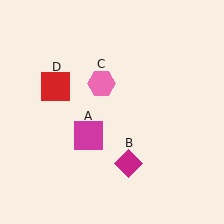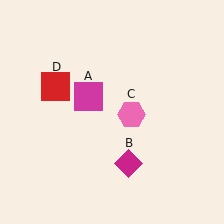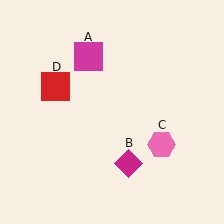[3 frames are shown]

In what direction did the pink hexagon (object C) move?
The pink hexagon (object C) moved down and to the right.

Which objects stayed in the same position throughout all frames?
Magenta diamond (object B) and red square (object D) remained stationary.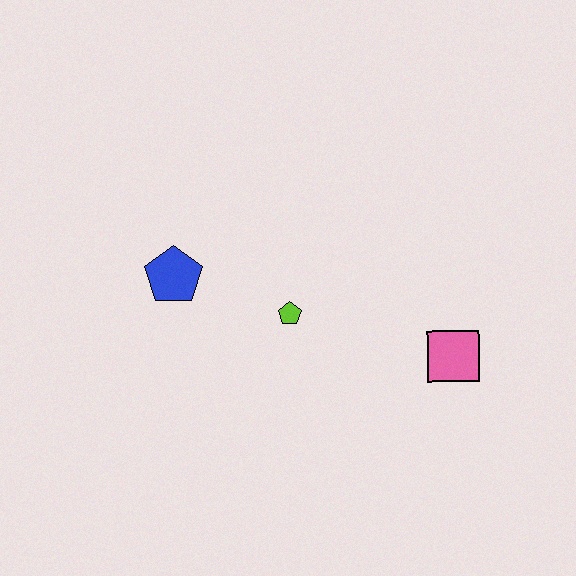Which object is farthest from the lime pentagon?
The pink square is farthest from the lime pentagon.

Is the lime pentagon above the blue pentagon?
No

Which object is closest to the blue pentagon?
The lime pentagon is closest to the blue pentagon.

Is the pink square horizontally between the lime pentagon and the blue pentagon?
No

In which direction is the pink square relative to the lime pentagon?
The pink square is to the right of the lime pentagon.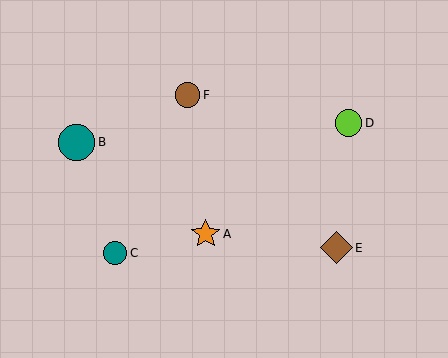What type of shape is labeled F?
Shape F is a brown circle.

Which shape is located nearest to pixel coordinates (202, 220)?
The orange star (labeled A) at (206, 234) is nearest to that location.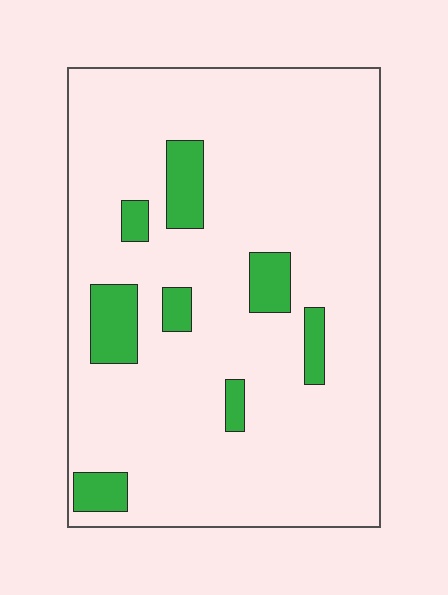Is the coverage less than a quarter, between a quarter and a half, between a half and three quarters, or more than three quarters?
Less than a quarter.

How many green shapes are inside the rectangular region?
8.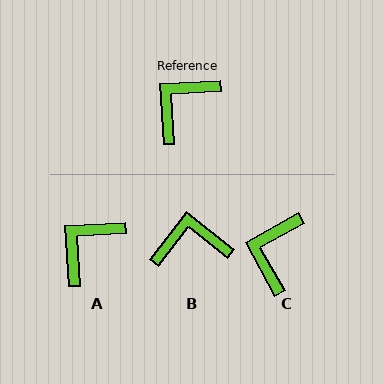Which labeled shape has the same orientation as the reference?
A.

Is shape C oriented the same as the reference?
No, it is off by about 26 degrees.